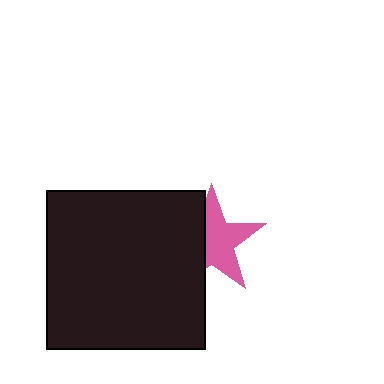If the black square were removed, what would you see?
You would see the complete pink star.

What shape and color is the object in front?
The object in front is a black square.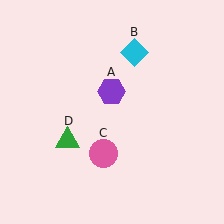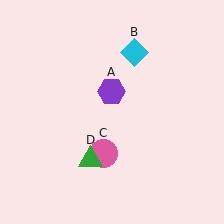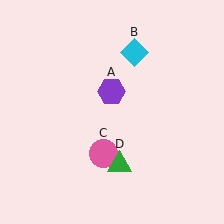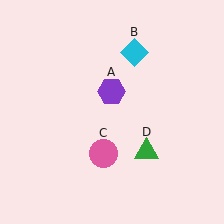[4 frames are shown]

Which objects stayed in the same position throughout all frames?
Purple hexagon (object A) and cyan diamond (object B) and pink circle (object C) remained stationary.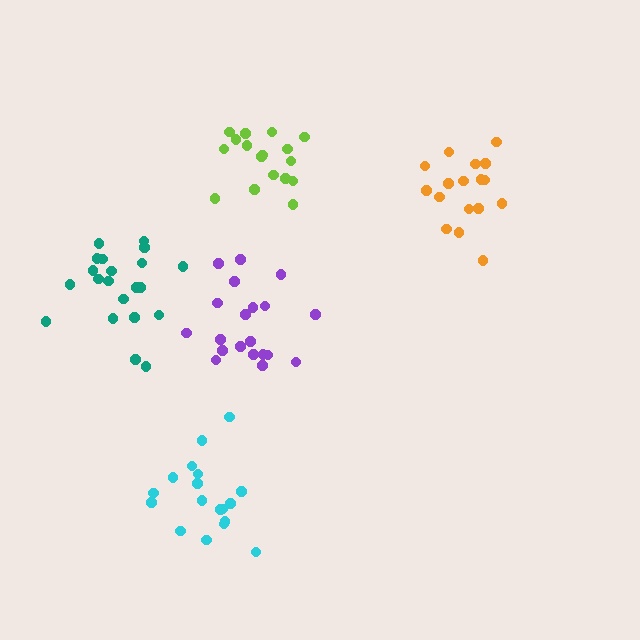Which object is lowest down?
The cyan cluster is bottommost.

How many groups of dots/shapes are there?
There are 5 groups.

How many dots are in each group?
Group 1: 18 dots, Group 2: 21 dots, Group 3: 17 dots, Group 4: 21 dots, Group 5: 17 dots (94 total).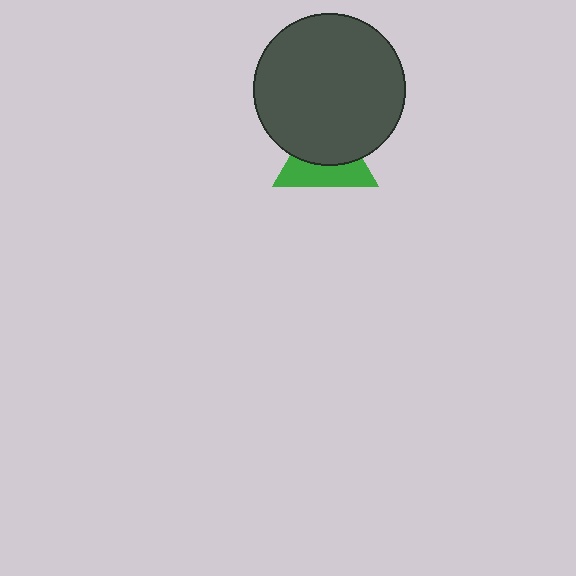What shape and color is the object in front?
The object in front is a dark gray circle.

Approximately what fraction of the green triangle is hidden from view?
Roughly 53% of the green triangle is hidden behind the dark gray circle.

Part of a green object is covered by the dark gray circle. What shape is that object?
It is a triangle.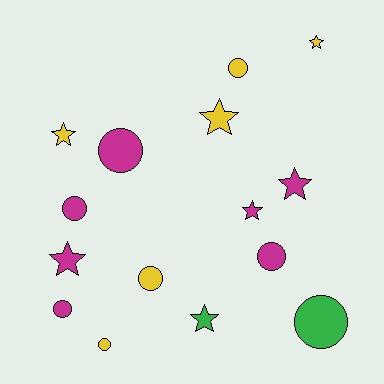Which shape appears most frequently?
Circle, with 8 objects.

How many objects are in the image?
There are 15 objects.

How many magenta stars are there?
There are 3 magenta stars.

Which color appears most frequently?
Magenta, with 7 objects.